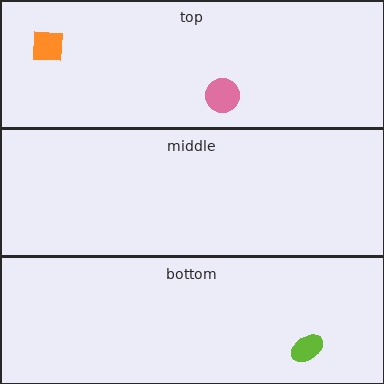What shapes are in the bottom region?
The lime ellipse.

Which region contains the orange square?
The top region.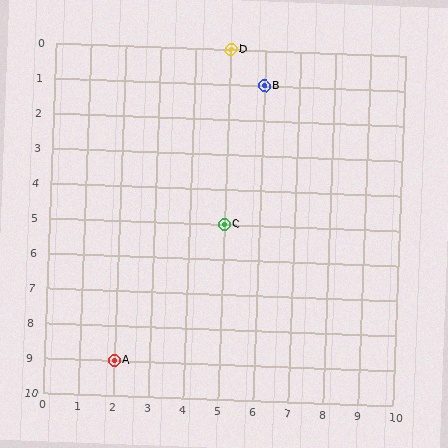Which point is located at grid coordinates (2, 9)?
Point A is at (2, 9).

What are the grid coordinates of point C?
Point C is at grid coordinates (5, 5).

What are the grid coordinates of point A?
Point A is at grid coordinates (2, 9).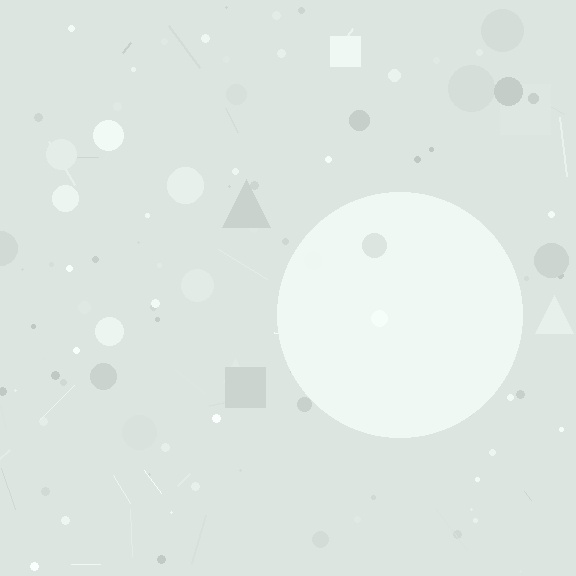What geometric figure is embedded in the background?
A circle is embedded in the background.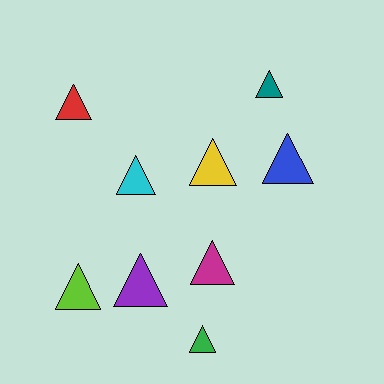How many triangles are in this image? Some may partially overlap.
There are 9 triangles.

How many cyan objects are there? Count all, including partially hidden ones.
There is 1 cyan object.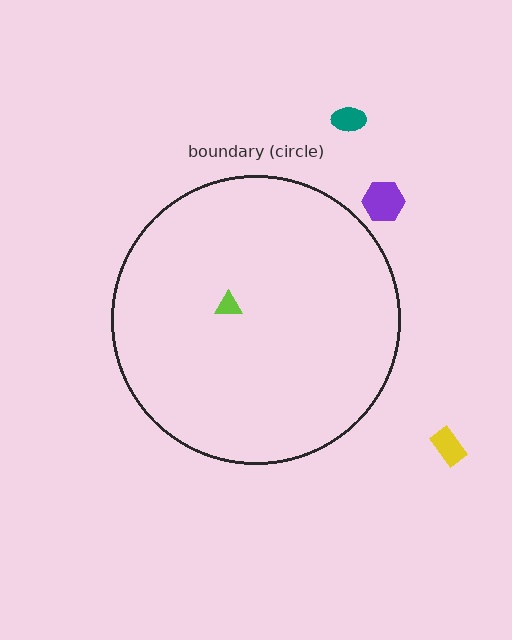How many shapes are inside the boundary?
1 inside, 3 outside.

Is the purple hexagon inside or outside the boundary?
Outside.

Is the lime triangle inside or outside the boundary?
Inside.